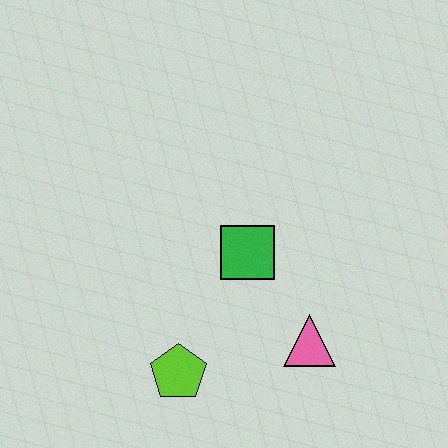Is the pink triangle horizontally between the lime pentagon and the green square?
No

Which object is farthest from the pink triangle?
The lime pentagon is farthest from the pink triangle.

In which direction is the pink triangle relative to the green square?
The pink triangle is below the green square.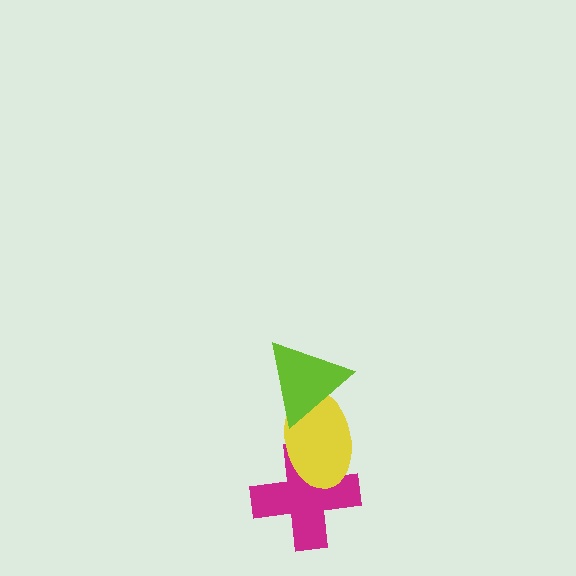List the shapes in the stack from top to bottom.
From top to bottom: the lime triangle, the yellow ellipse, the magenta cross.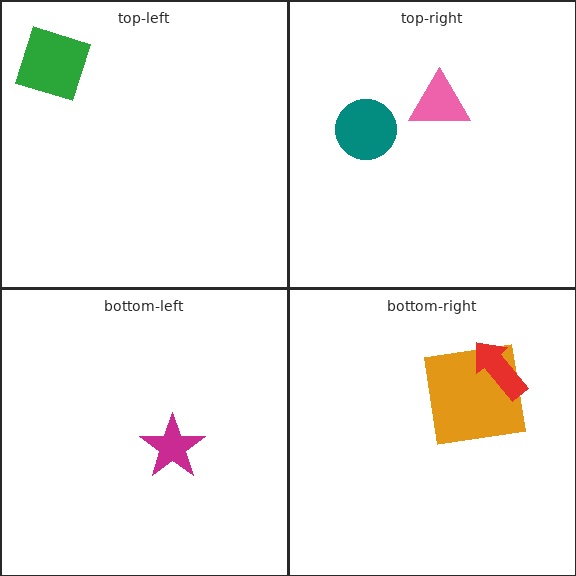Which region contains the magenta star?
The bottom-left region.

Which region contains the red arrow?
The bottom-right region.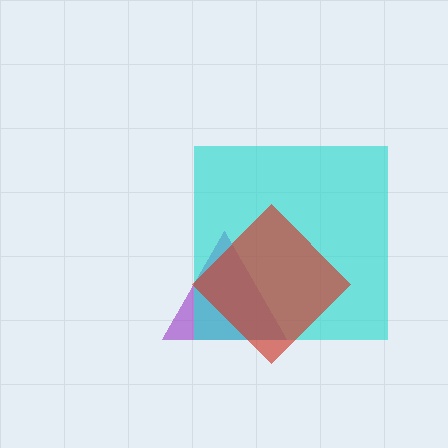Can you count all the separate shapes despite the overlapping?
Yes, there are 3 separate shapes.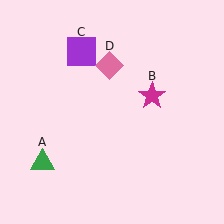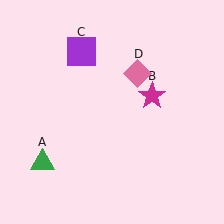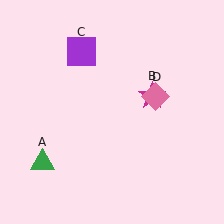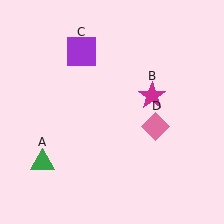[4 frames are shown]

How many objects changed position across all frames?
1 object changed position: pink diamond (object D).